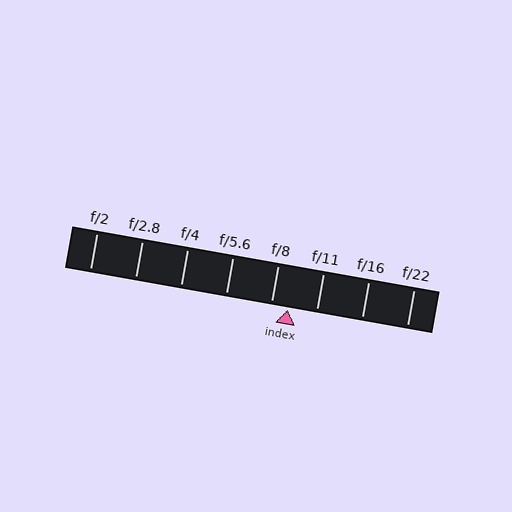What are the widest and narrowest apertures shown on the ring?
The widest aperture shown is f/2 and the narrowest is f/22.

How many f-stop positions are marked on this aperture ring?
There are 8 f-stop positions marked.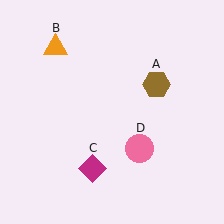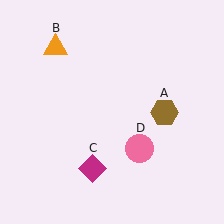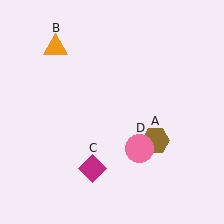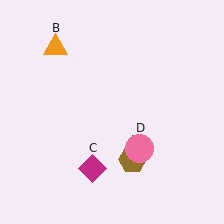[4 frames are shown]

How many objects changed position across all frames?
1 object changed position: brown hexagon (object A).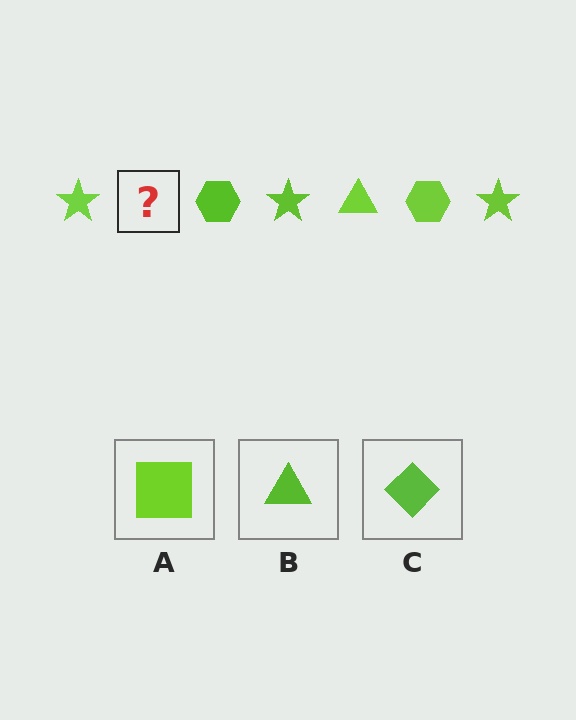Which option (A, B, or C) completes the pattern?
B.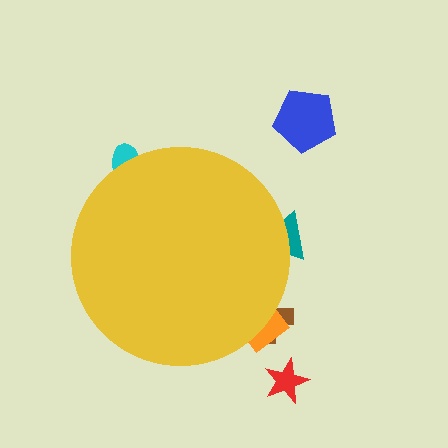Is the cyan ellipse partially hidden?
Yes, the cyan ellipse is partially hidden behind the yellow circle.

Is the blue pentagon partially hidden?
No, the blue pentagon is fully visible.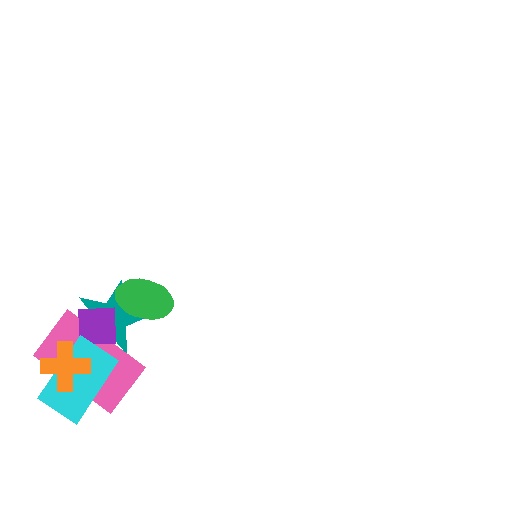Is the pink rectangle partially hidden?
Yes, it is partially covered by another shape.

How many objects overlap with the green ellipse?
1 object overlaps with the green ellipse.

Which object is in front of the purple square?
The cyan rectangle is in front of the purple square.